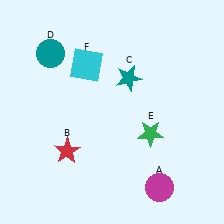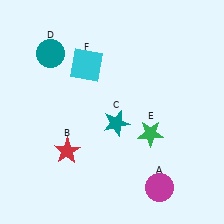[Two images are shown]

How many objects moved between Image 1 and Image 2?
1 object moved between the two images.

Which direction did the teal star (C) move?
The teal star (C) moved down.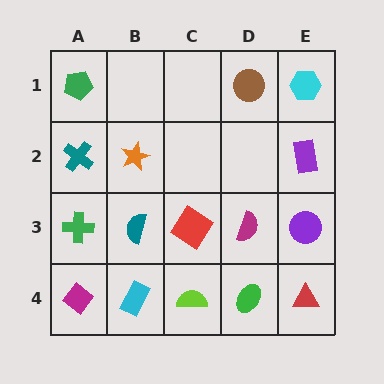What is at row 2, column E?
A purple rectangle.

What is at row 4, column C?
A lime semicircle.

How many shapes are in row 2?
3 shapes.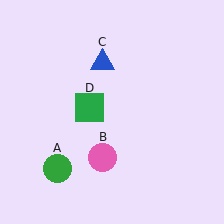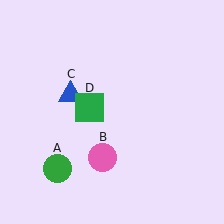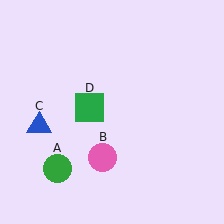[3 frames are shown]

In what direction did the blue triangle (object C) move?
The blue triangle (object C) moved down and to the left.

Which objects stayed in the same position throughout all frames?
Green circle (object A) and pink circle (object B) and green square (object D) remained stationary.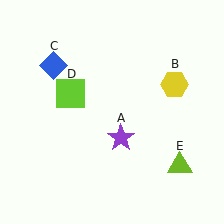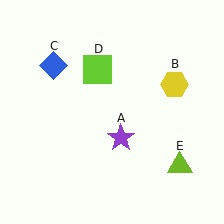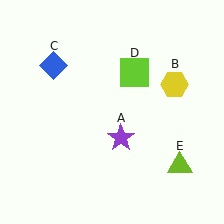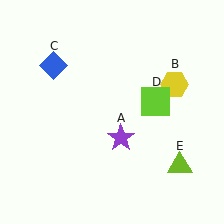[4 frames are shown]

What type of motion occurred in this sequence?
The lime square (object D) rotated clockwise around the center of the scene.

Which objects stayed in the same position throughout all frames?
Purple star (object A) and yellow hexagon (object B) and blue diamond (object C) and lime triangle (object E) remained stationary.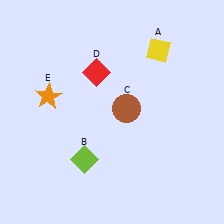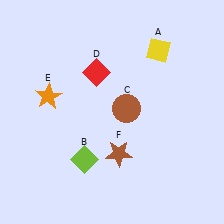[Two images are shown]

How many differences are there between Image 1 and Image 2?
There is 1 difference between the two images.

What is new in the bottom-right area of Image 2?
A brown star (F) was added in the bottom-right area of Image 2.